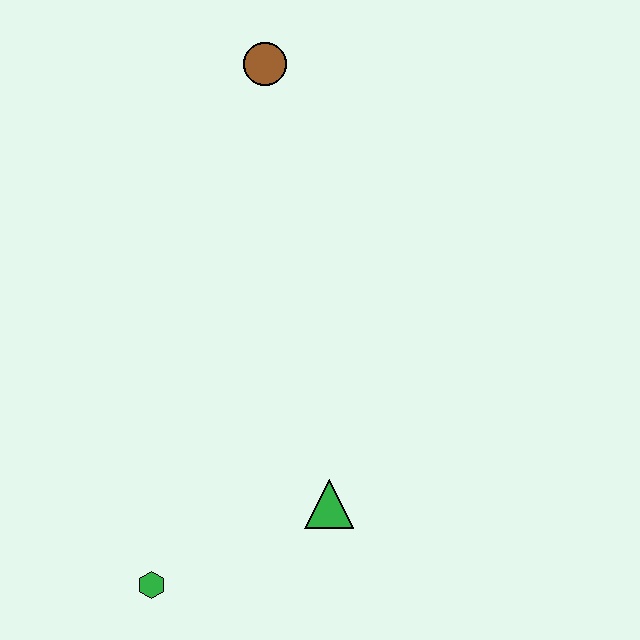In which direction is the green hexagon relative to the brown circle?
The green hexagon is below the brown circle.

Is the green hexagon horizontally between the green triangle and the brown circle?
No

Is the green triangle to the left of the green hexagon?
No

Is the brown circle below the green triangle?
No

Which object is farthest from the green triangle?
The brown circle is farthest from the green triangle.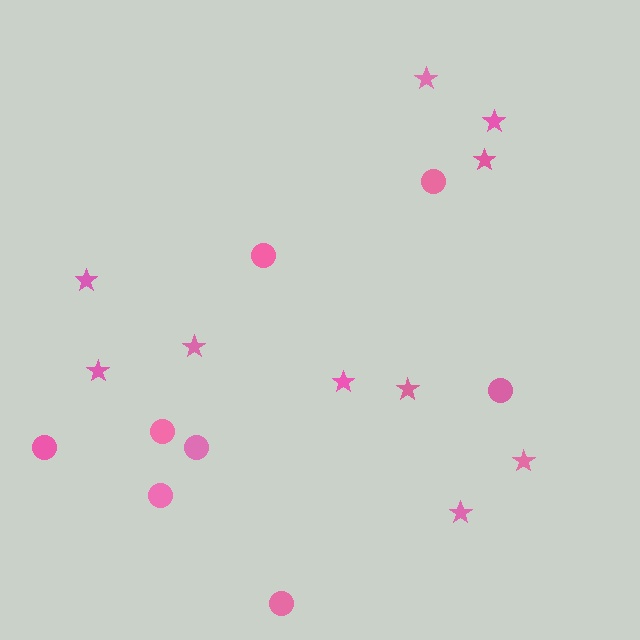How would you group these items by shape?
There are 2 groups: one group of circles (8) and one group of stars (10).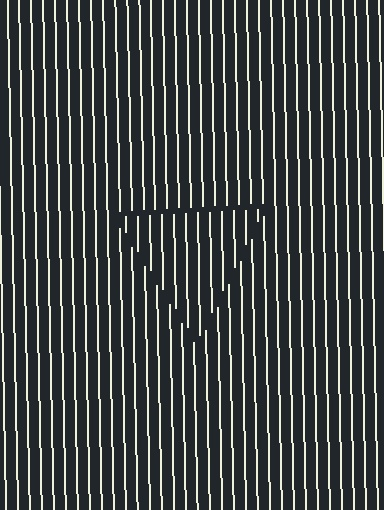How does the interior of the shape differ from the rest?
The interior of the shape contains the same grating, shifted by half a period — the contour is defined by the phase discontinuity where line-ends from the inner and outer gratings abut.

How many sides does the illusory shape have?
3 sides — the line-ends trace a triangle.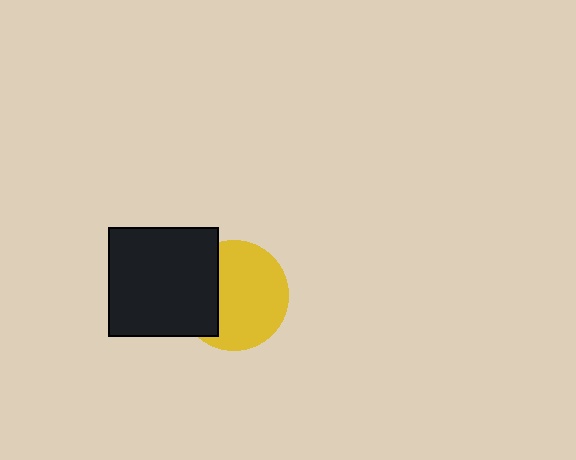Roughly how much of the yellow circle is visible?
Most of it is visible (roughly 68%).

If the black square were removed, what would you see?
You would see the complete yellow circle.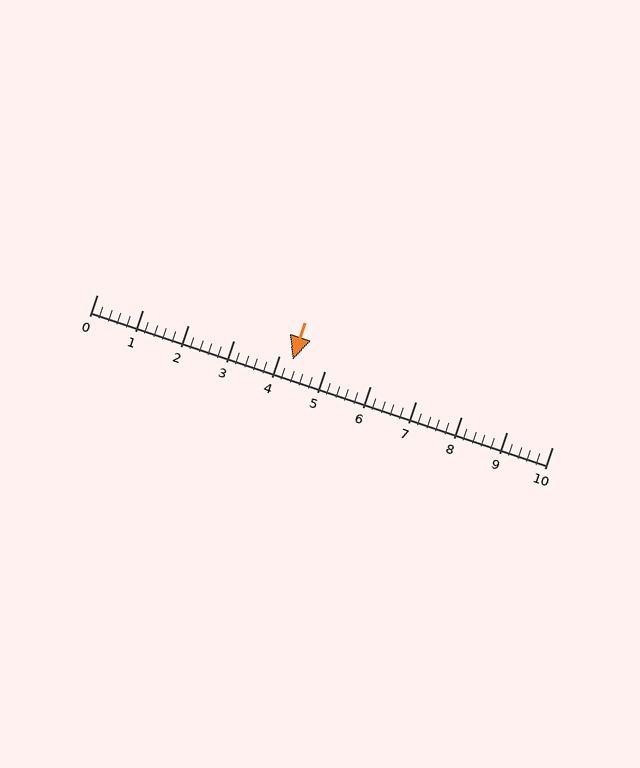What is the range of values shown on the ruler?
The ruler shows values from 0 to 10.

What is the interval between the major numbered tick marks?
The major tick marks are spaced 1 units apart.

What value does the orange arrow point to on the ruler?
The orange arrow points to approximately 4.3.